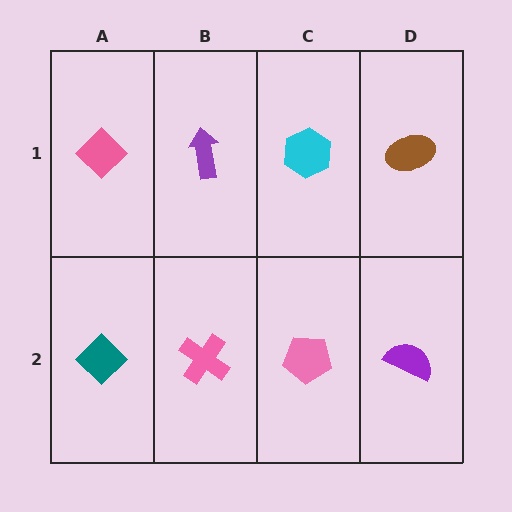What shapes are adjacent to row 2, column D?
A brown ellipse (row 1, column D), a pink pentagon (row 2, column C).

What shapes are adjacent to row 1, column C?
A pink pentagon (row 2, column C), a purple arrow (row 1, column B), a brown ellipse (row 1, column D).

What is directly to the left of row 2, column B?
A teal diamond.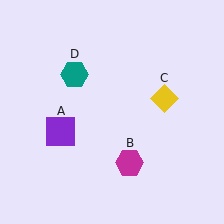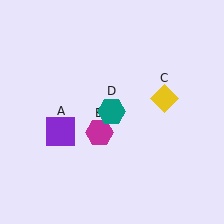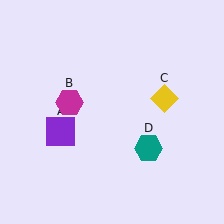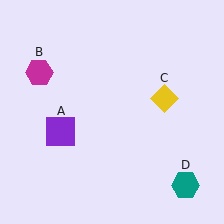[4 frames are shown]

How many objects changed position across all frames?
2 objects changed position: magenta hexagon (object B), teal hexagon (object D).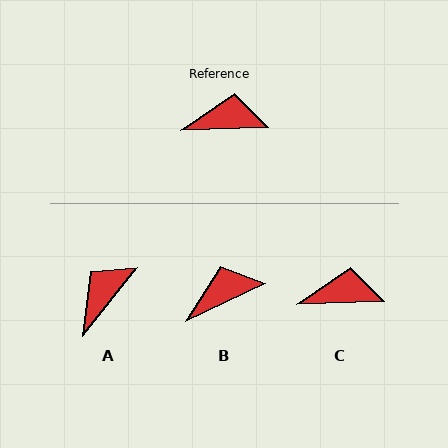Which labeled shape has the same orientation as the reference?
C.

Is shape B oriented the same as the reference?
No, it is off by about 24 degrees.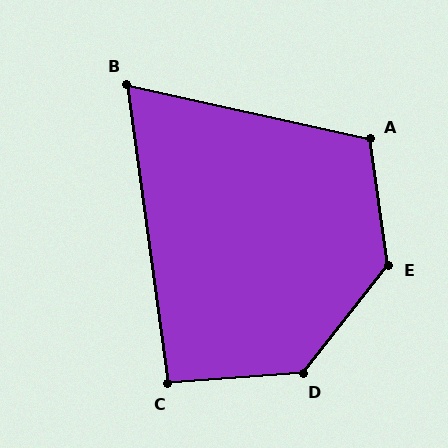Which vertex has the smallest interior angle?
B, at approximately 70 degrees.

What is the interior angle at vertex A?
Approximately 110 degrees (obtuse).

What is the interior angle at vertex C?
Approximately 94 degrees (approximately right).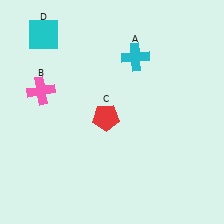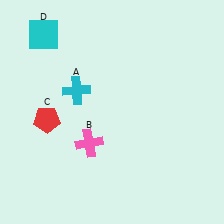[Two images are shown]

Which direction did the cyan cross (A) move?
The cyan cross (A) moved left.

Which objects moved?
The objects that moved are: the cyan cross (A), the pink cross (B), the red pentagon (C).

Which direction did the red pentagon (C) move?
The red pentagon (C) moved left.